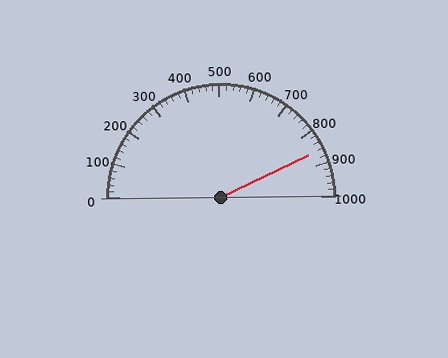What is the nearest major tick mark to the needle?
The nearest major tick mark is 900.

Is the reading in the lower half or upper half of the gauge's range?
The reading is in the upper half of the range (0 to 1000).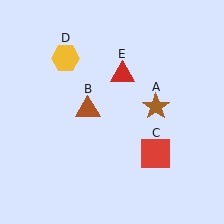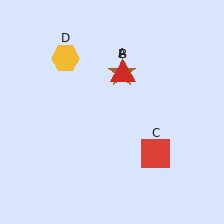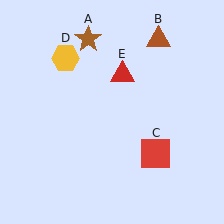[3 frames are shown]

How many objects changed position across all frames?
2 objects changed position: brown star (object A), brown triangle (object B).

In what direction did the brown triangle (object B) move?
The brown triangle (object B) moved up and to the right.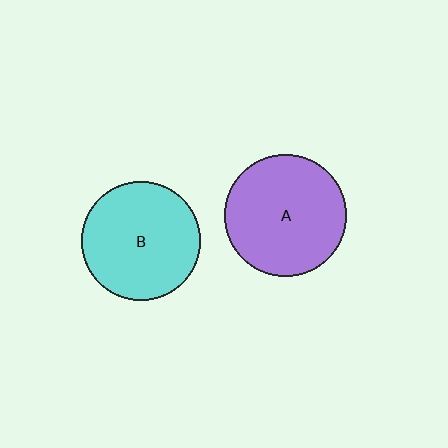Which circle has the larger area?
Circle A (purple).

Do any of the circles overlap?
No, none of the circles overlap.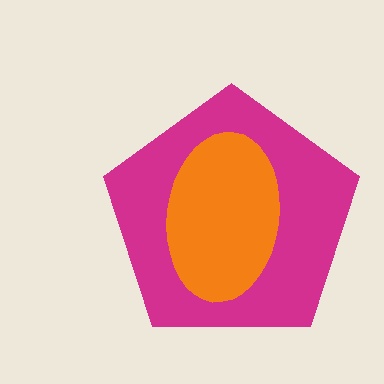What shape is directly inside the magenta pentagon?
The orange ellipse.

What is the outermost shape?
The magenta pentagon.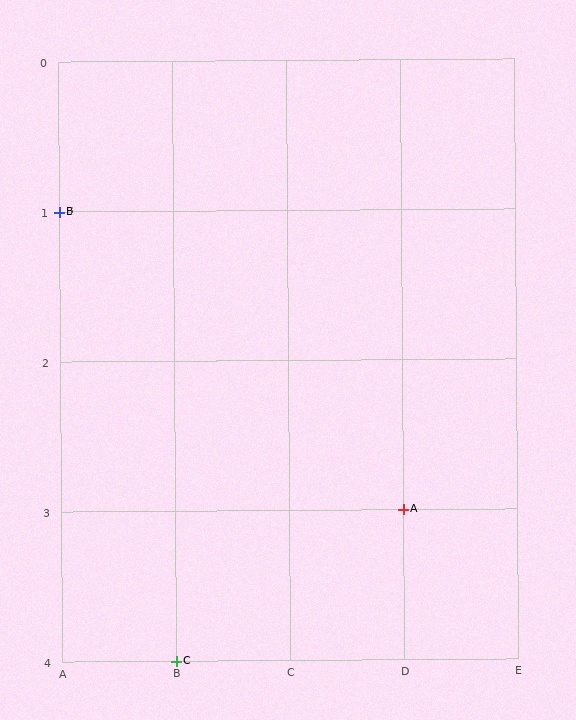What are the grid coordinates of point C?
Point C is at grid coordinates (B, 4).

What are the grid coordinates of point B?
Point B is at grid coordinates (A, 1).